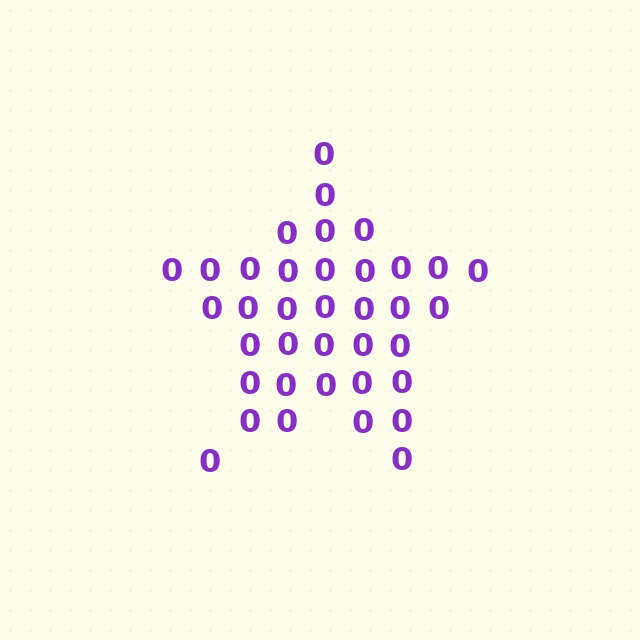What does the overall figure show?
The overall figure shows a star.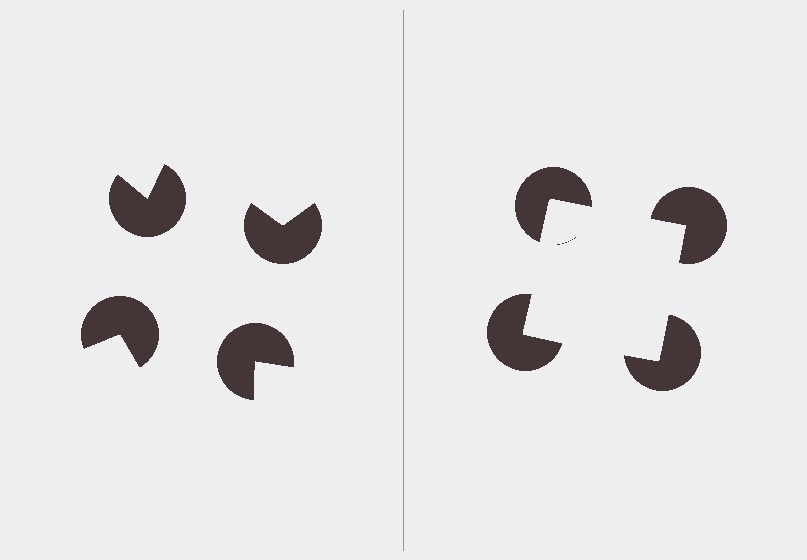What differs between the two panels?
The pac-man discs are positioned identically on both sides; only the wedge orientations differ. On the right they align to a square; on the left they are misaligned.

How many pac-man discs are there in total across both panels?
8 — 4 on each side.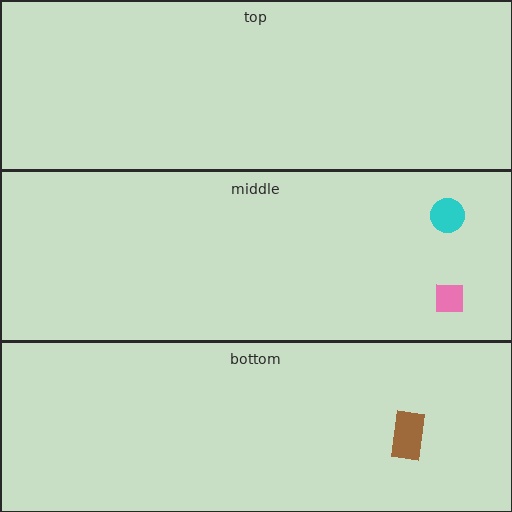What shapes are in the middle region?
The pink square, the cyan circle.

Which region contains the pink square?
The middle region.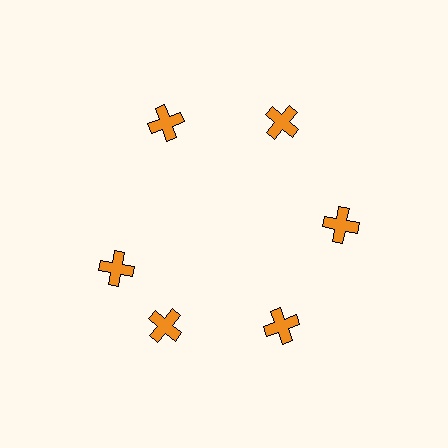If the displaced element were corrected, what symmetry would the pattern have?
It would have 6-fold rotational symmetry — the pattern would map onto itself every 60 degrees.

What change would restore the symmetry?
The symmetry would be restored by rotating it back into even spacing with its neighbors so that all 6 crosses sit at equal angles and equal distance from the center.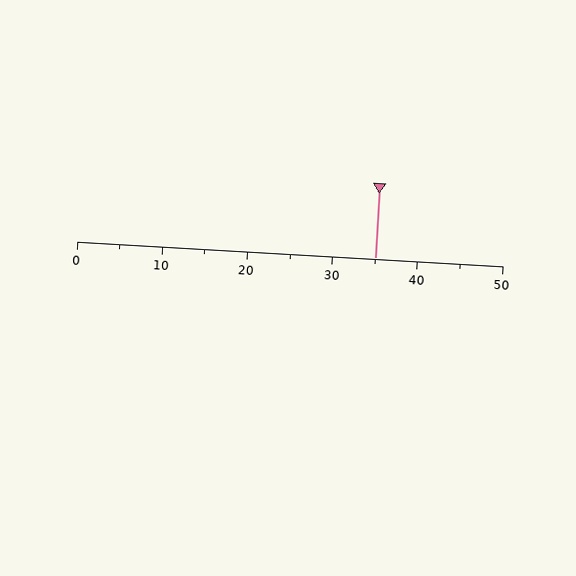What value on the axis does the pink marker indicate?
The marker indicates approximately 35.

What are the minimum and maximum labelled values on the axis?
The axis runs from 0 to 50.